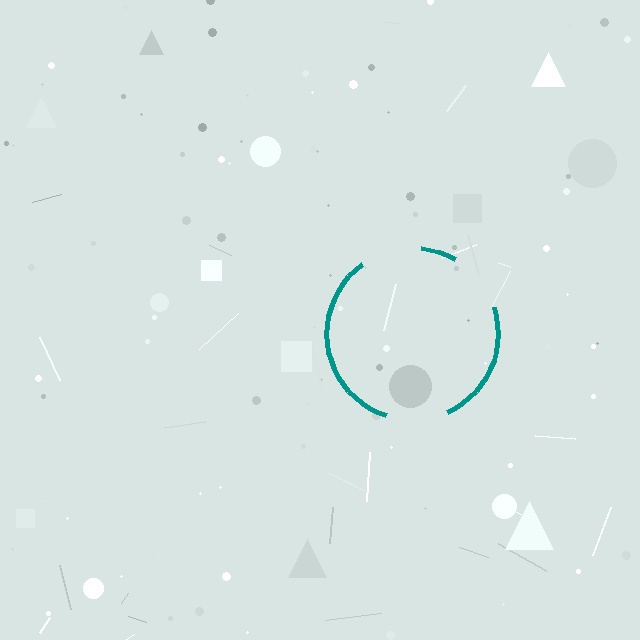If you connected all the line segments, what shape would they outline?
They would outline a circle.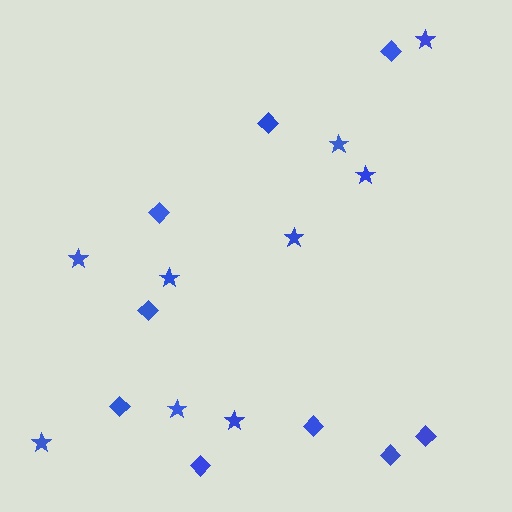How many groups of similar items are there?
There are 2 groups: one group of stars (9) and one group of diamonds (9).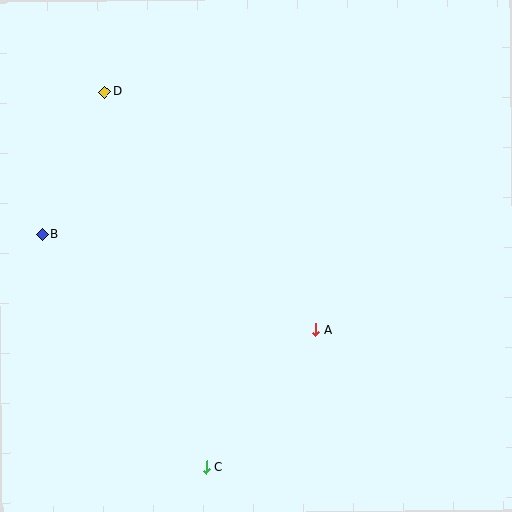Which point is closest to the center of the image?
Point A at (315, 330) is closest to the center.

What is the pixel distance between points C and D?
The distance between C and D is 389 pixels.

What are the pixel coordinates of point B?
Point B is at (42, 234).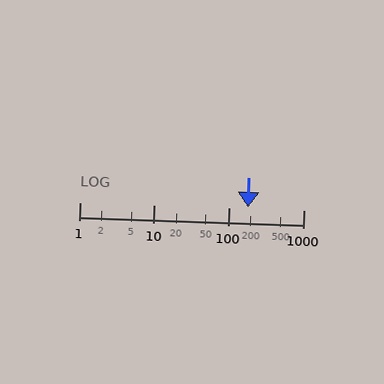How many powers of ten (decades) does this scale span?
The scale spans 3 decades, from 1 to 1000.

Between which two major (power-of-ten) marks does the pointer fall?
The pointer is between 100 and 1000.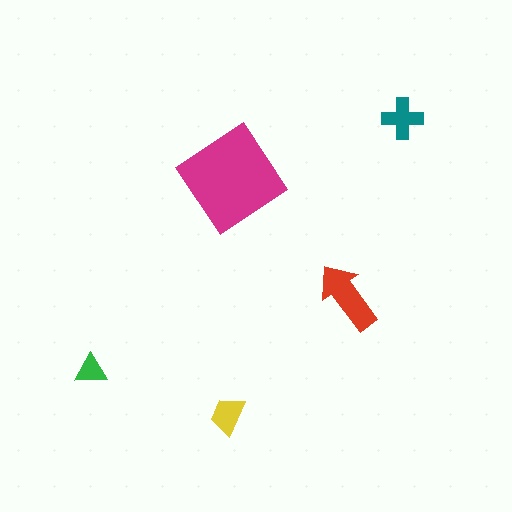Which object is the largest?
The magenta diamond.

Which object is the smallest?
The green triangle.